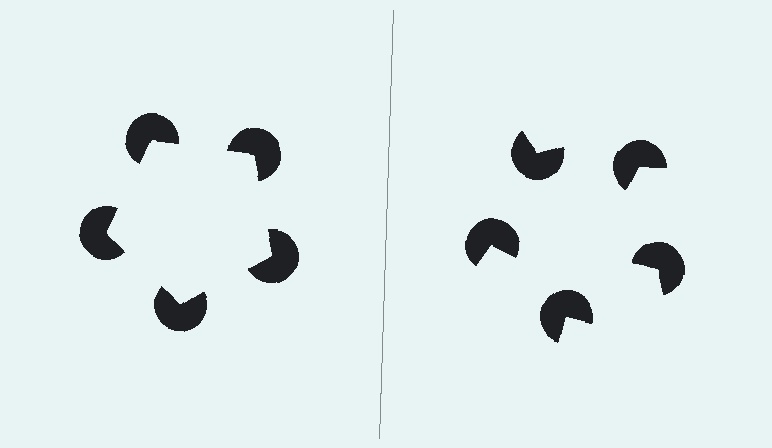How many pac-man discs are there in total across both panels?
10 — 5 on each side.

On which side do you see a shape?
An illusory pentagon appears on the left side. On the right side the wedge cuts are rotated, so no coherent shape forms.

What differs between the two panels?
The pac-man discs are positioned identically on both sides; only the wedge orientations differ. On the left they align to a pentagon; on the right they are misaligned.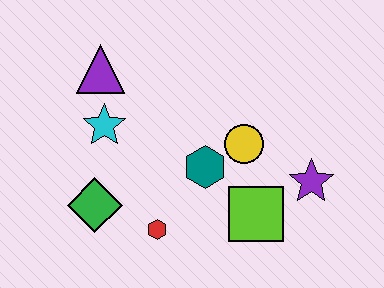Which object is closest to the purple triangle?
The cyan star is closest to the purple triangle.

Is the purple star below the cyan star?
Yes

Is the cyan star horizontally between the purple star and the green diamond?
Yes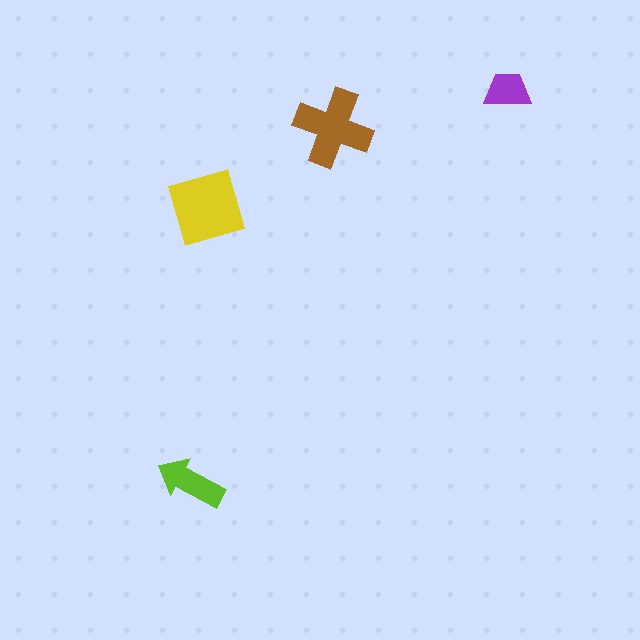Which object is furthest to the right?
The purple trapezoid is rightmost.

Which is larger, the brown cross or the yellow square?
The yellow square.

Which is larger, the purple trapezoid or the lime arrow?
The lime arrow.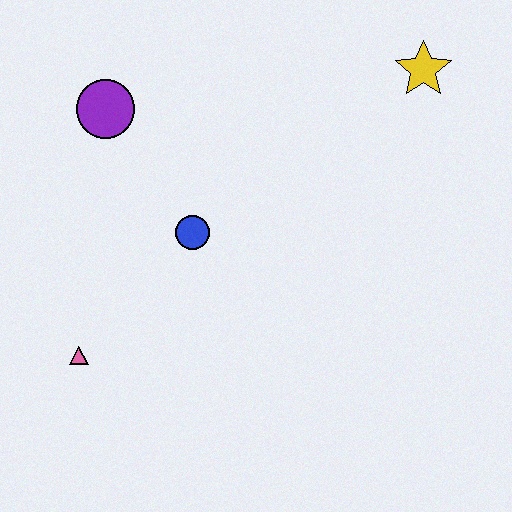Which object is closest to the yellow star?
The blue circle is closest to the yellow star.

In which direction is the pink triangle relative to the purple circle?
The pink triangle is below the purple circle.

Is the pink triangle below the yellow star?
Yes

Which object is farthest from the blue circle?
The yellow star is farthest from the blue circle.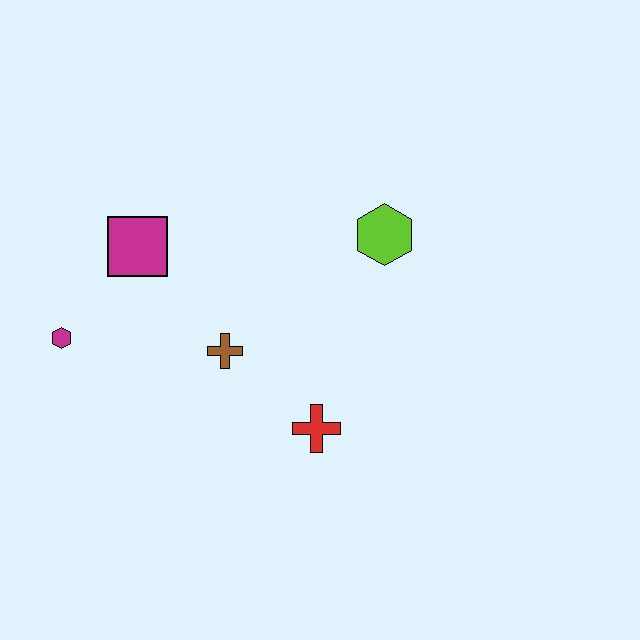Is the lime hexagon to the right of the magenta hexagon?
Yes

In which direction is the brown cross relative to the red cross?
The brown cross is to the left of the red cross.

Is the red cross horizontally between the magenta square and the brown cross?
No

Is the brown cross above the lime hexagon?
No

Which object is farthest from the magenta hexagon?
The lime hexagon is farthest from the magenta hexagon.